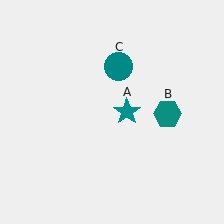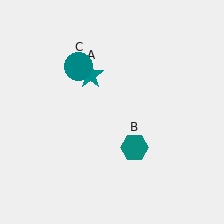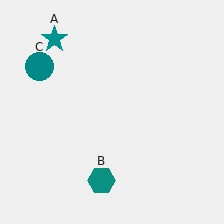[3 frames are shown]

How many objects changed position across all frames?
3 objects changed position: teal star (object A), teal hexagon (object B), teal circle (object C).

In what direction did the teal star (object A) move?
The teal star (object A) moved up and to the left.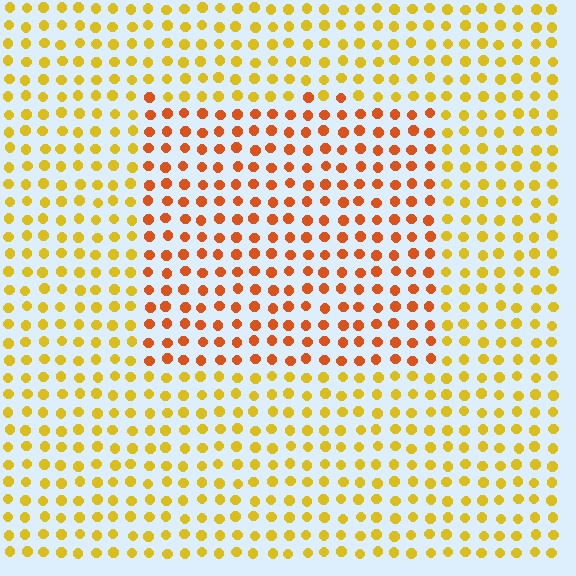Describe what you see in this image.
The image is filled with small yellow elements in a uniform arrangement. A rectangle-shaped region is visible where the elements are tinted to a slightly different hue, forming a subtle color boundary.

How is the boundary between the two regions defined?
The boundary is defined purely by a slight shift in hue (about 34 degrees). Spacing, size, and orientation are identical on both sides.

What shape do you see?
I see a rectangle.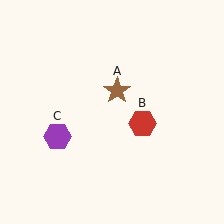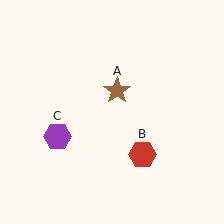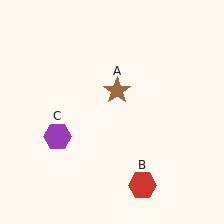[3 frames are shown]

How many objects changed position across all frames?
1 object changed position: red hexagon (object B).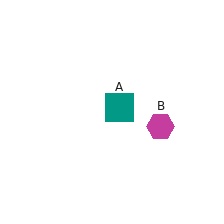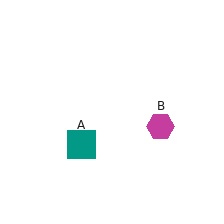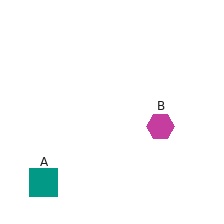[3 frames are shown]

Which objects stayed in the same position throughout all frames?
Magenta hexagon (object B) remained stationary.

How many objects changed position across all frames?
1 object changed position: teal square (object A).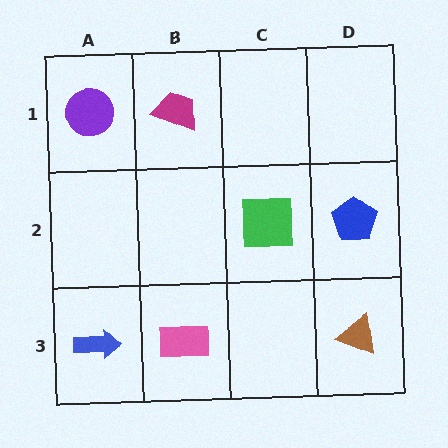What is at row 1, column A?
A purple circle.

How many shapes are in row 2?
2 shapes.